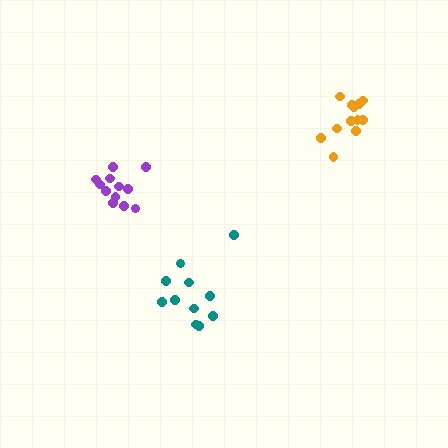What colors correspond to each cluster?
The clusters are colored: teal, purple, orange.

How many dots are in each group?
Group 1: 11 dots, Group 2: 12 dots, Group 3: 12 dots (35 total).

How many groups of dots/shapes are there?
There are 3 groups.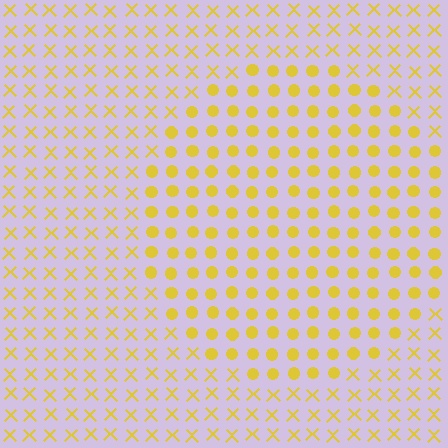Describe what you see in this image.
The image is filled with small yellow elements arranged in a uniform grid. A circle-shaped region contains circles, while the surrounding area contains X marks. The boundary is defined purely by the change in element shape.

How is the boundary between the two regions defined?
The boundary is defined by a change in element shape: circles inside vs. X marks outside. All elements share the same color and spacing.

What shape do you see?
I see a circle.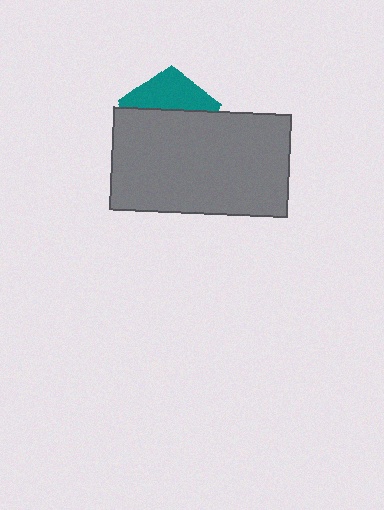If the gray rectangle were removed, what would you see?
You would see the complete teal pentagon.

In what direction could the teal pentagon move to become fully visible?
The teal pentagon could move up. That would shift it out from behind the gray rectangle entirely.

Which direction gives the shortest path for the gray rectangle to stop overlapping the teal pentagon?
Moving down gives the shortest separation.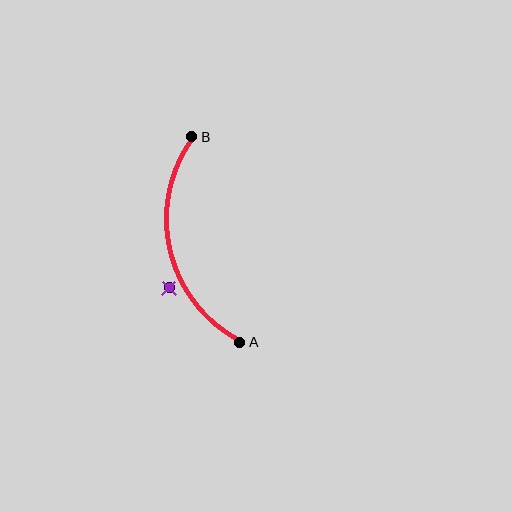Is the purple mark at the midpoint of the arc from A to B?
No — the purple mark does not lie on the arc at all. It sits slightly outside the curve.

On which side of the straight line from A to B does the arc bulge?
The arc bulges to the left of the straight line connecting A and B.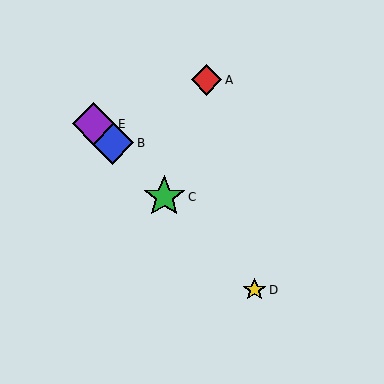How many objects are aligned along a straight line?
4 objects (B, C, D, E) are aligned along a straight line.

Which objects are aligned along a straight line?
Objects B, C, D, E are aligned along a straight line.